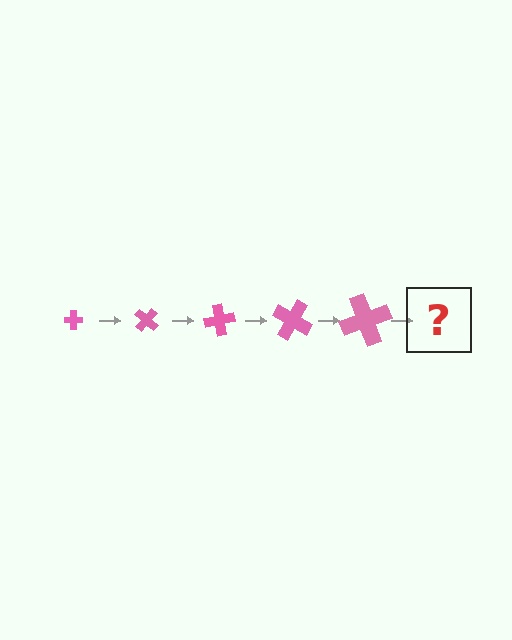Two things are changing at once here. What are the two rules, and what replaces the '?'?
The two rules are that the cross grows larger each step and it rotates 40 degrees each step. The '?' should be a cross, larger than the previous one and rotated 200 degrees from the start.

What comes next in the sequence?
The next element should be a cross, larger than the previous one and rotated 200 degrees from the start.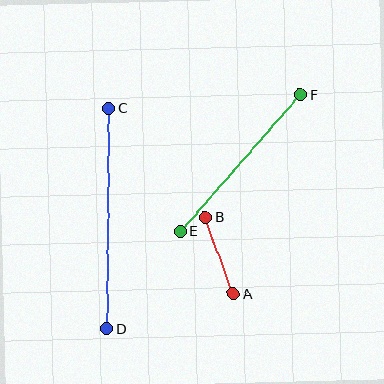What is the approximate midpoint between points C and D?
The midpoint is at approximately (108, 219) pixels.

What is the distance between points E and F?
The distance is approximately 182 pixels.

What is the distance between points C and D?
The distance is approximately 220 pixels.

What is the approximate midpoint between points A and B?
The midpoint is at approximately (219, 256) pixels.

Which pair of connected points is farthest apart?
Points C and D are farthest apart.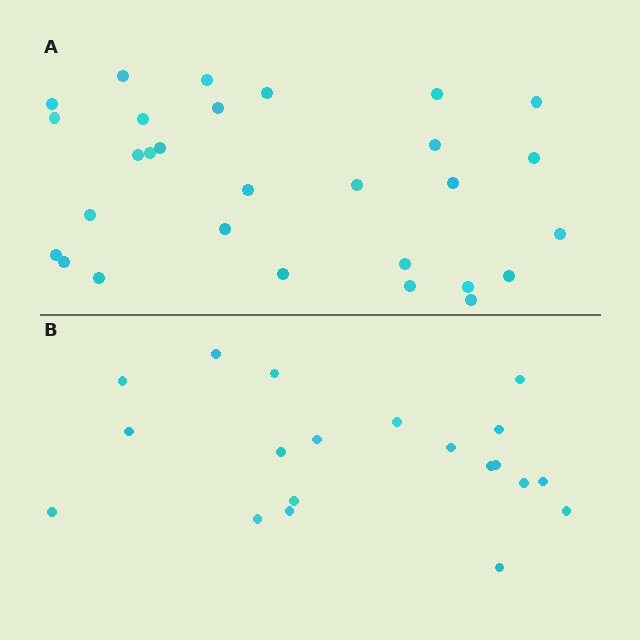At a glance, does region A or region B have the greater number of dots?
Region A (the top region) has more dots.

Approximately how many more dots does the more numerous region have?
Region A has roughly 8 or so more dots than region B.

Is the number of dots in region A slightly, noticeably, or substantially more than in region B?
Region A has substantially more. The ratio is roughly 1.4 to 1.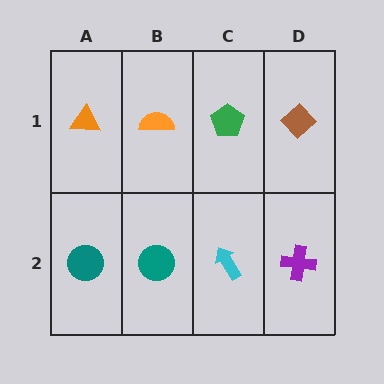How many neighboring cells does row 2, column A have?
2.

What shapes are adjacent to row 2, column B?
An orange semicircle (row 1, column B), a teal circle (row 2, column A), a cyan arrow (row 2, column C).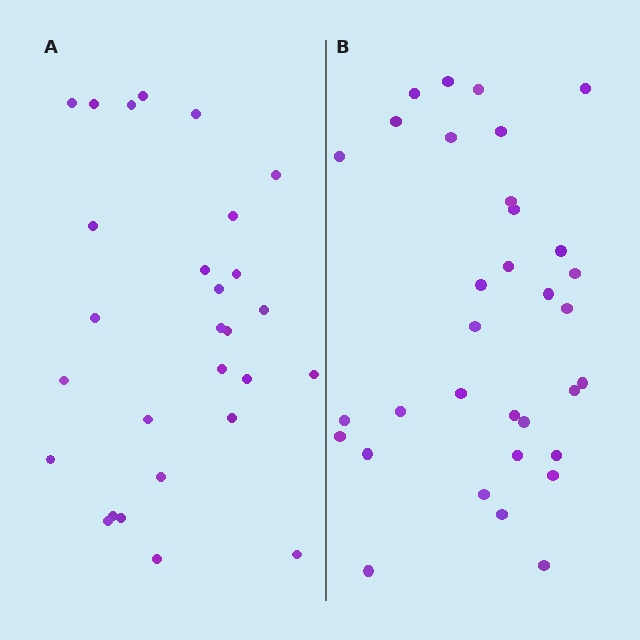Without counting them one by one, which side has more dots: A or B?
Region B (the right region) has more dots.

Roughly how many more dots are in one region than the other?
Region B has about 5 more dots than region A.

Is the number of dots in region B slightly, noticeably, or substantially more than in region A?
Region B has only slightly more — the two regions are fairly close. The ratio is roughly 1.2 to 1.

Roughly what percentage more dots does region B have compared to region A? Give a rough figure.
About 20% more.